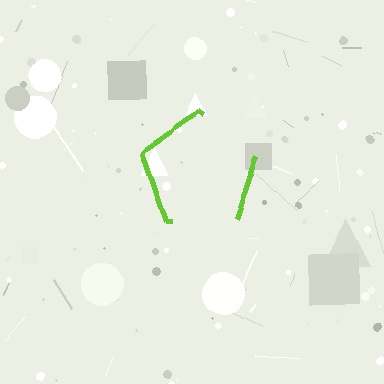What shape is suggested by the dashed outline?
The dashed outline suggests a pentagon.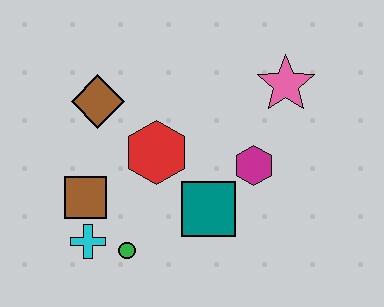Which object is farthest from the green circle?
The pink star is farthest from the green circle.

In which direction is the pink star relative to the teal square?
The pink star is above the teal square.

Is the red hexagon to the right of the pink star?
No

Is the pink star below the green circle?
No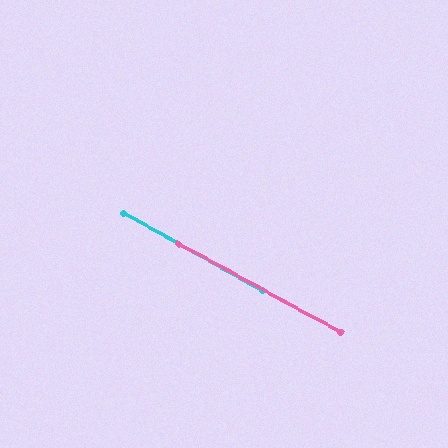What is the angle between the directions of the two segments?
Approximately 1 degree.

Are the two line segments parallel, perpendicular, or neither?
Parallel — their directions differ by only 0.9°.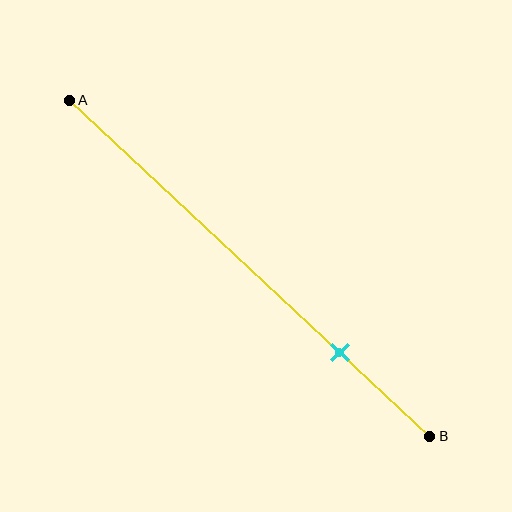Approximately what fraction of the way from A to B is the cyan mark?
The cyan mark is approximately 75% of the way from A to B.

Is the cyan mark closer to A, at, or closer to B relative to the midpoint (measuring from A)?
The cyan mark is closer to point B than the midpoint of segment AB.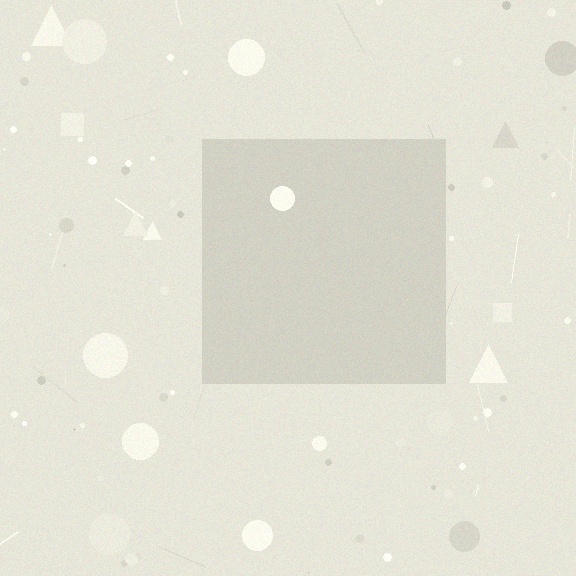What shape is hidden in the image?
A square is hidden in the image.